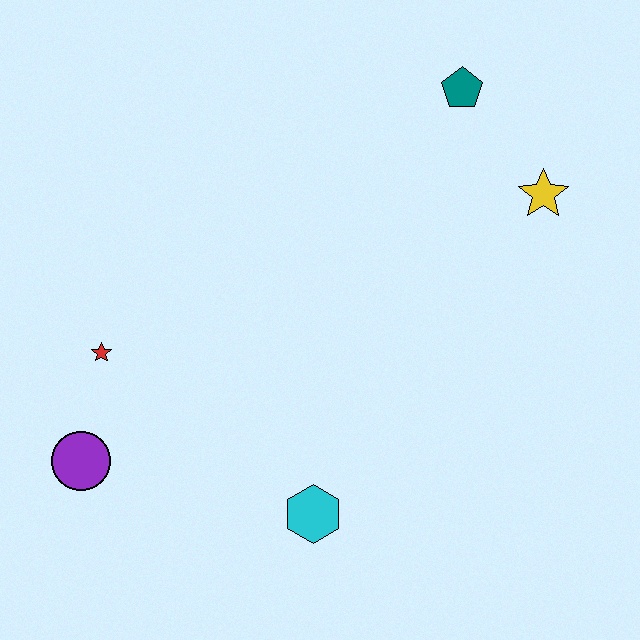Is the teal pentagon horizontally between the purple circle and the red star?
No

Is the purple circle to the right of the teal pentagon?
No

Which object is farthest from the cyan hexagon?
The teal pentagon is farthest from the cyan hexagon.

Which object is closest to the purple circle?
The red star is closest to the purple circle.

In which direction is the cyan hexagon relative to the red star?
The cyan hexagon is to the right of the red star.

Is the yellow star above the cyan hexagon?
Yes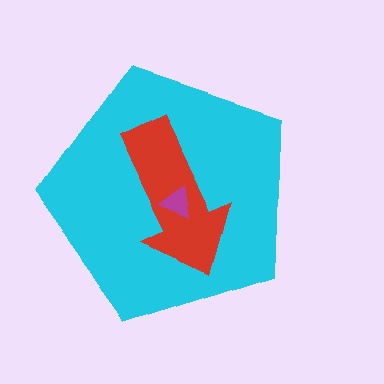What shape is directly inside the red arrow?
The magenta triangle.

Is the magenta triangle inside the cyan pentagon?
Yes.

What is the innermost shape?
The magenta triangle.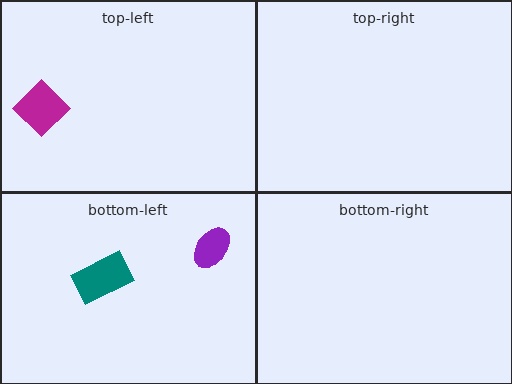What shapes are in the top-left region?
The magenta diamond.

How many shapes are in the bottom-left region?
2.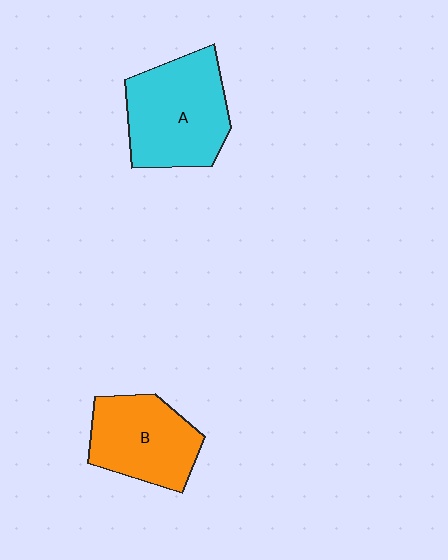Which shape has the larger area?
Shape A (cyan).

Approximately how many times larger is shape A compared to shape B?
Approximately 1.2 times.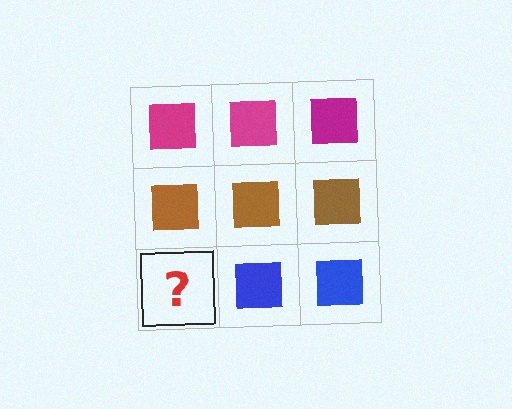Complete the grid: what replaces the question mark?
The question mark should be replaced with a blue square.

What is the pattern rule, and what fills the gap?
The rule is that each row has a consistent color. The gap should be filled with a blue square.